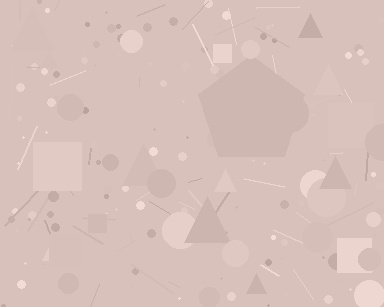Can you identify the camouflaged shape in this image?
The camouflaged shape is a pentagon.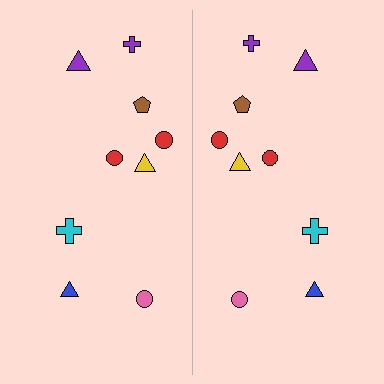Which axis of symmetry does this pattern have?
The pattern has a vertical axis of symmetry running through the center of the image.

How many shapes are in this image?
There are 18 shapes in this image.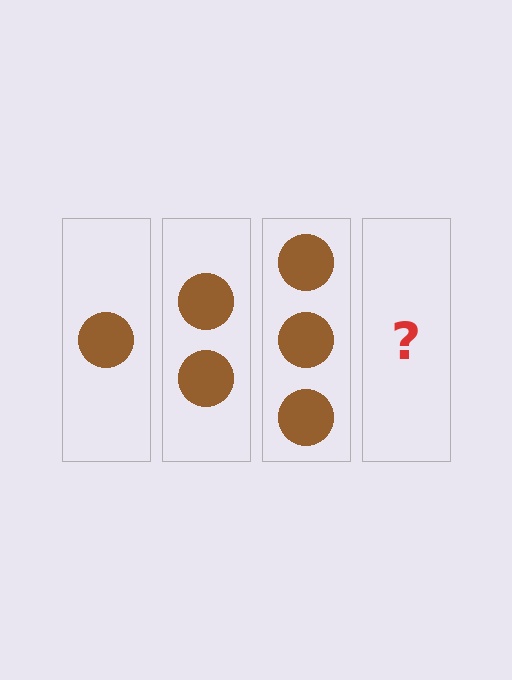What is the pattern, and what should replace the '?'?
The pattern is that each step adds one more circle. The '?' should be 4 circles.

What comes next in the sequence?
The next element should be 4 circles.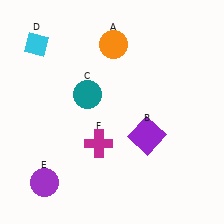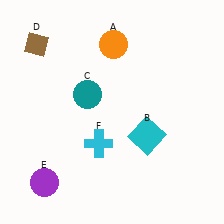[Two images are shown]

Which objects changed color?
B changed from purple to cyan. D changed from cyan to brown. F changed from magenta to cyan.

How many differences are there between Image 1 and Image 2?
There are 3 differences between the two images.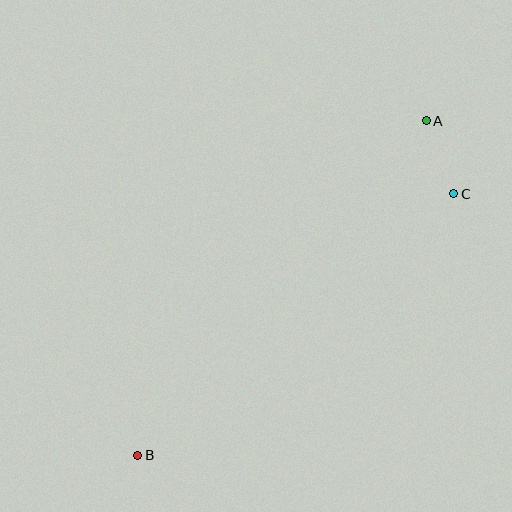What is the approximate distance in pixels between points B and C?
The distance between B and C is approximately 410 pixels.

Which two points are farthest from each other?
Points A and B are farthest from each other.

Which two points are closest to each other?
Points A and C are closest to each other.